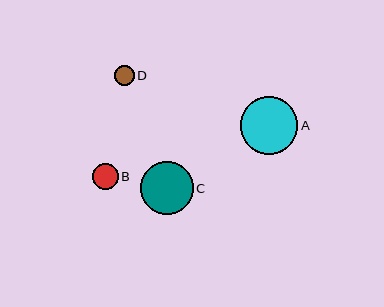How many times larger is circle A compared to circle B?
Circle A is approximately 2.2 times the size of circle B.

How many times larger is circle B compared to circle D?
Circle B is approximately 1.3 times the size of circle D.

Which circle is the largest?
Circle A is the largest with a size of approximately 58 pixels.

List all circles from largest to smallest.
From largest to smallest: A, C, B, D.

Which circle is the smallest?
Circle D is the smallest with a size of approximately 19 pixels.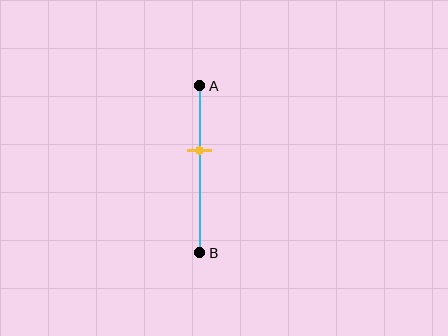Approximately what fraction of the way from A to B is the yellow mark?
The yellow mark is approximately 40% of the way from A to B.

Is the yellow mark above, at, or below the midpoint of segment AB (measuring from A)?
The yellow mark is above the midpoint of segment AB.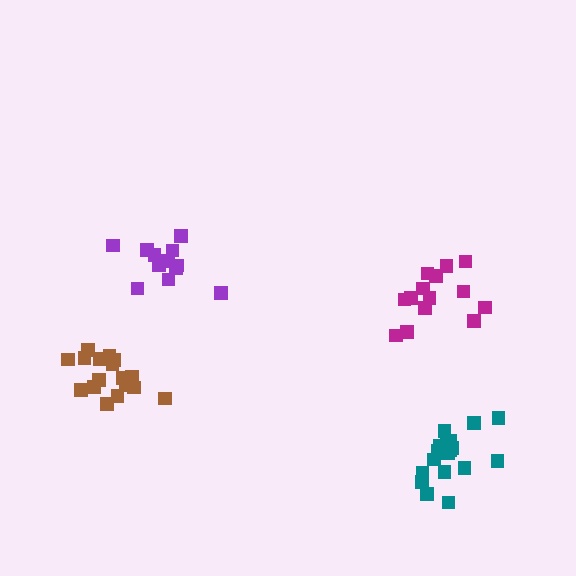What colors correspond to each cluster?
The clusters are colored: purple, teal, magenta, brown.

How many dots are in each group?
Group 1: 12 dots, Group 2: 18 dots, Group 3: 14 dots, Group 4: 18 dots (62 total).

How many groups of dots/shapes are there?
There are 4 groups.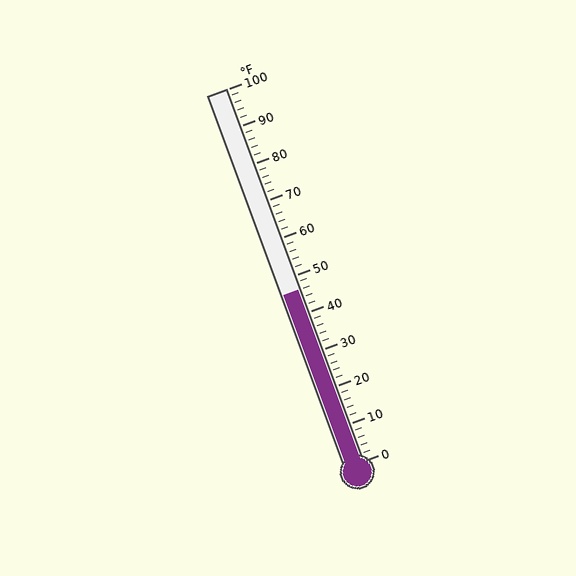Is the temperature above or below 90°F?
The temperature is below 90°F.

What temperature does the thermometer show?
The thermometer shows approximately 46°F.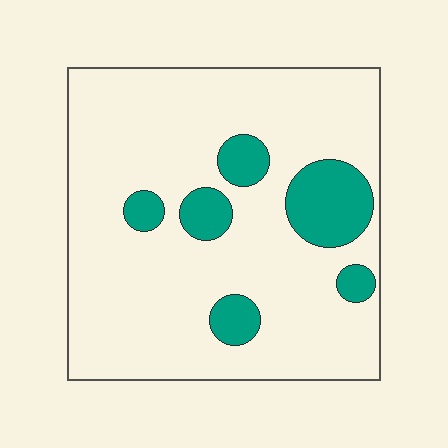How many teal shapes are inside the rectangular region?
6.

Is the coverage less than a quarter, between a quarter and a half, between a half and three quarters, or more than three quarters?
Less than a quarter.